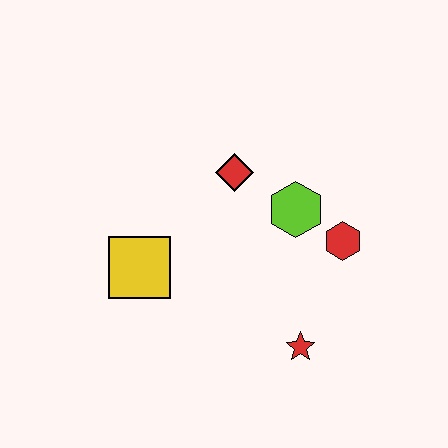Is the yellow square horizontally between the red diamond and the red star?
No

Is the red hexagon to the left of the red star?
No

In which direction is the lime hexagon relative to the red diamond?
The lime hexagon is to the right of the red diamond.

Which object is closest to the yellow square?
The red diamond is closest to the yellow square.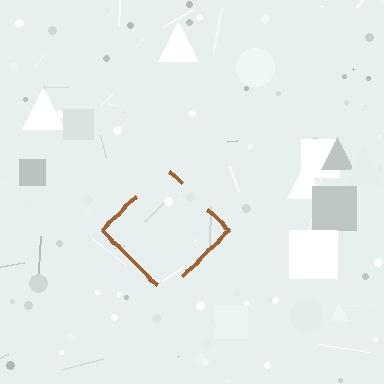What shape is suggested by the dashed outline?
The dashed outline suggests a diamond.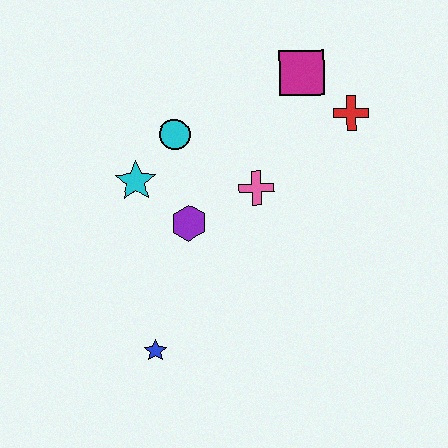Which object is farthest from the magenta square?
The blue star is farthest from the magenta square.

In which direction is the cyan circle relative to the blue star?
The cyan circle is above the blue star.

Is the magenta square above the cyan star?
Yes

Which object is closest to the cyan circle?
The cyan star is closest to the cyan circle.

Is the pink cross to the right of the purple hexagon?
Yes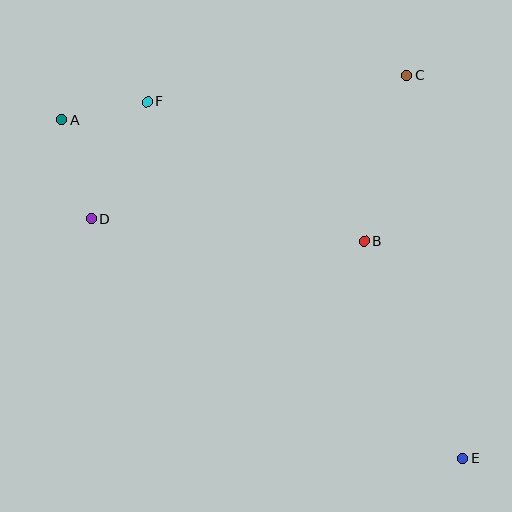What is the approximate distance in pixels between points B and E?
The distance between B and E is approximately 239 pixels.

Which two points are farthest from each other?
Points A and E are farthest from each other.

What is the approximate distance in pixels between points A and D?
The distance between A and D is approximately 103 pixels.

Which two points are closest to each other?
Points A and F are closest to each other.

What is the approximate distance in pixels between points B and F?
The distance between B and F is approximately 258 pixels.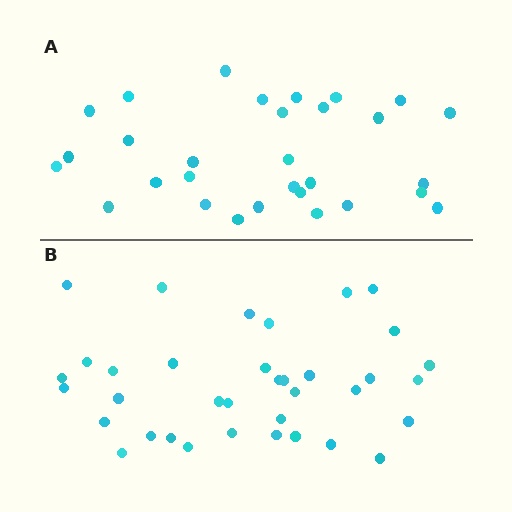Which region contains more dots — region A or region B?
Region B (the bottom region) has more dots.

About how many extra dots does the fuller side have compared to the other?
Region B has about 6 more dots than region A.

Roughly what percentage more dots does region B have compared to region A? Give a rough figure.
About 20% more.